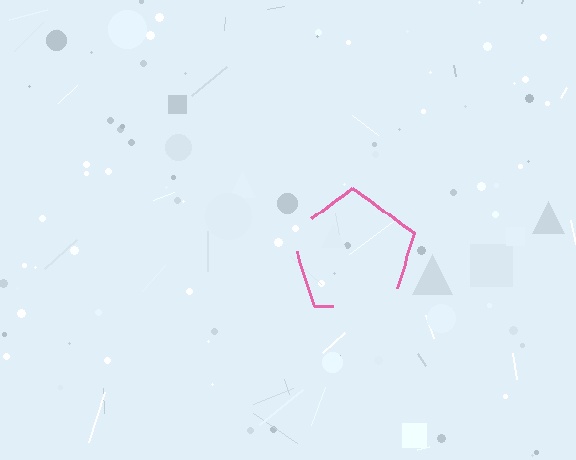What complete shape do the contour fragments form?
The contour fragments form a pentagon.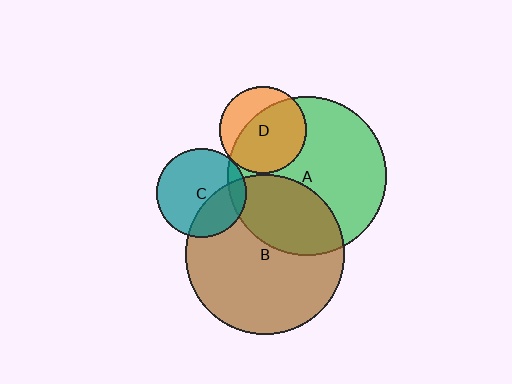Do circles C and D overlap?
Yes.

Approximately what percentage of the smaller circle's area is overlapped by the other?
Approximately 5%.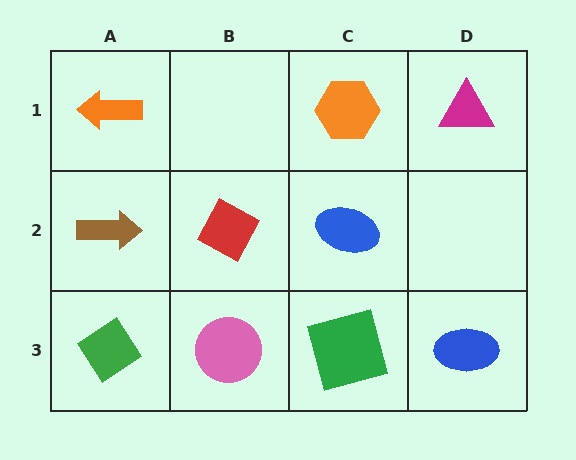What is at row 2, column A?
A brown arrow.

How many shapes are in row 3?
4 shapes.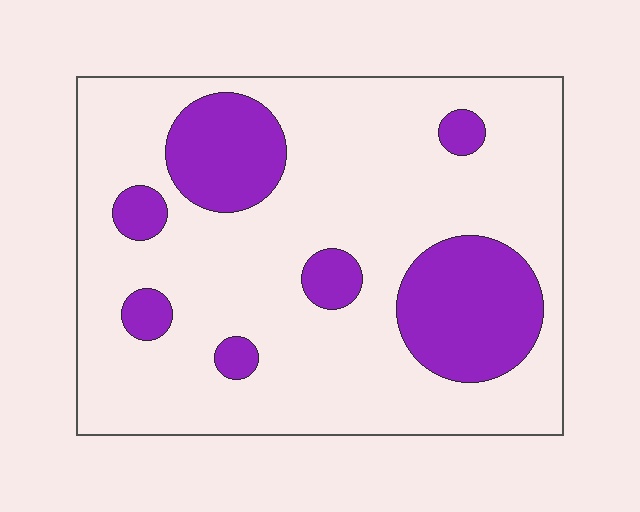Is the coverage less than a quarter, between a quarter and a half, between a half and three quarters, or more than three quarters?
Less than a quarter.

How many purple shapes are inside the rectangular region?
7.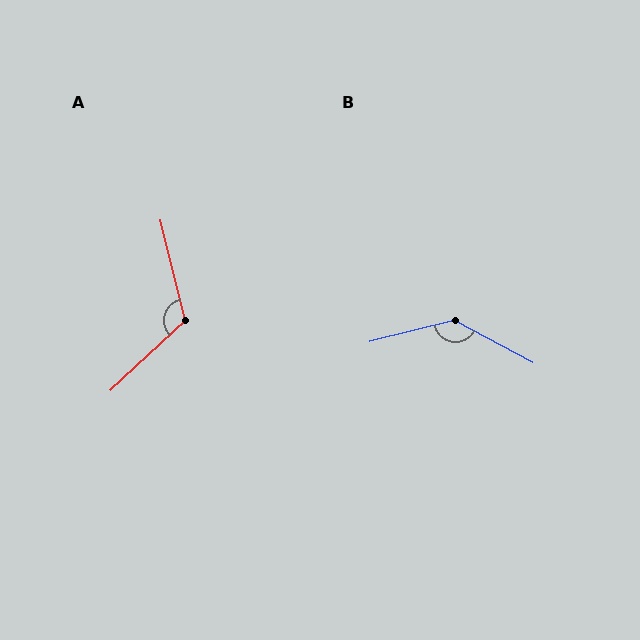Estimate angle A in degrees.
Approximately 120 degrees.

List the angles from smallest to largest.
A (120°), B (138°).